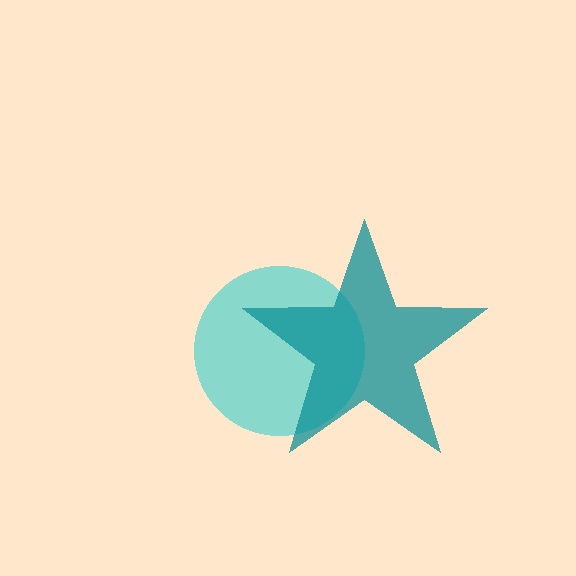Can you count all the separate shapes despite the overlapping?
Yes, there are 2 separate shapes.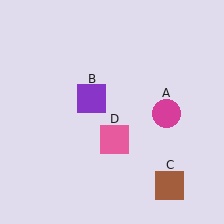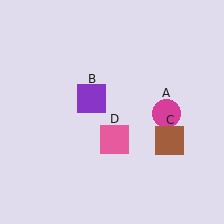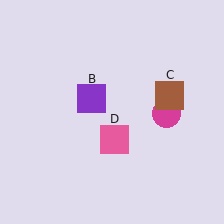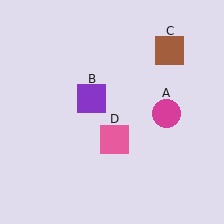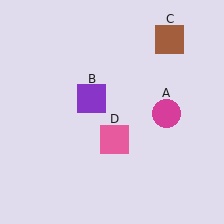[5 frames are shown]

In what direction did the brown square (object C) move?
The brown square (object C) moved up.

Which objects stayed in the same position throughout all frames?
Magenta circle (object A) and purple square (object B) and pink square (object D) remained stationary.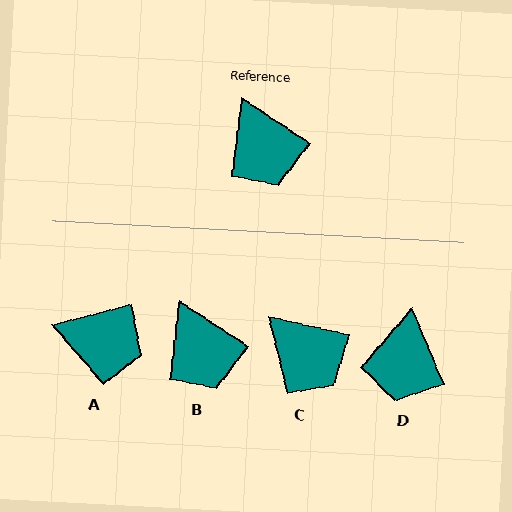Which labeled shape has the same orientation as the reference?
B.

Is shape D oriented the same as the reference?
No, it is off by about 34 degrees.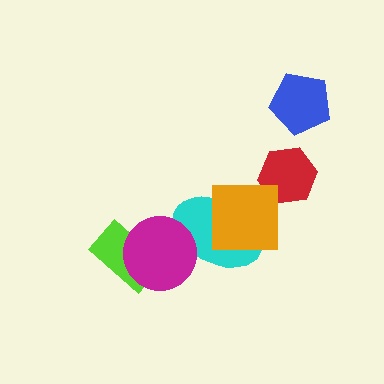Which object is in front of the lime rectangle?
The magenta circle is in front of the lime rectangle.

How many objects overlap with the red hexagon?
0 objects overlap with the red hexagon.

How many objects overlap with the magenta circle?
2 objects overlap with the magenta circle.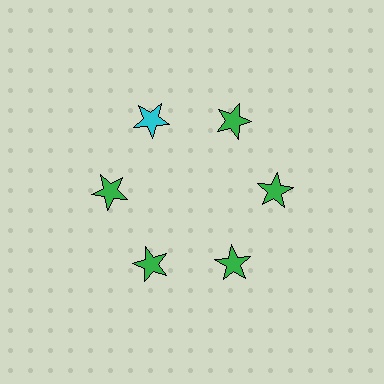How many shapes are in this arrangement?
There are 6 shapes arranged in a ring pattern.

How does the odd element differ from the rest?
It has a different color: cyan instead of green.